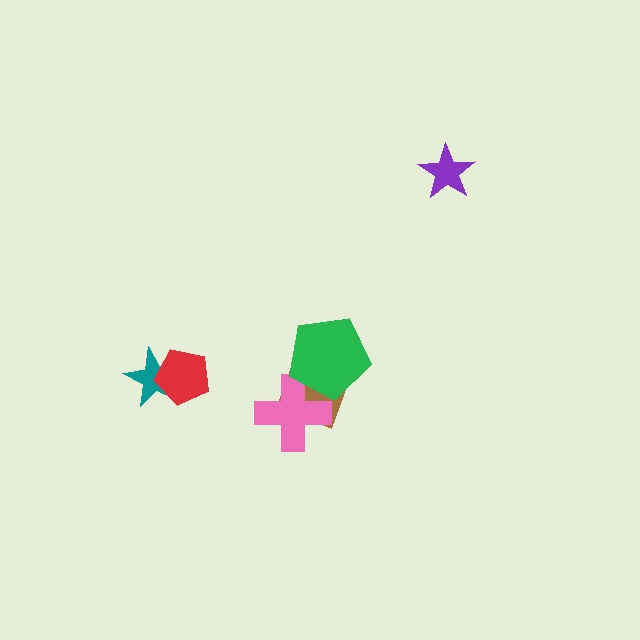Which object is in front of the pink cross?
The green pentagon is in front of the pink cross.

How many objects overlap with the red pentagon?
1 object overlaps with the red pentagon.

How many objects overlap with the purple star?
0 objects overlap with the purple star.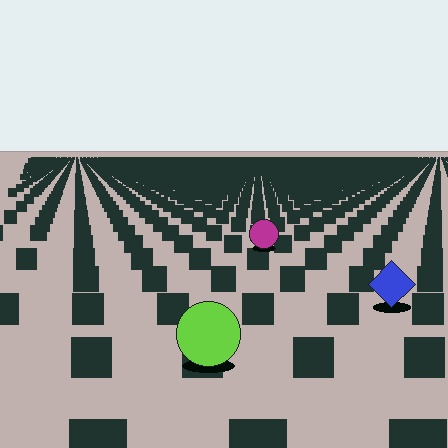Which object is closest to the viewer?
The lime circle is closest. The texture marks near it are larger and more spread out.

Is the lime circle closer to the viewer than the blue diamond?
Yes. The lime circle is closer — you can tell from the texture gradient: the ground texture is coarser near it.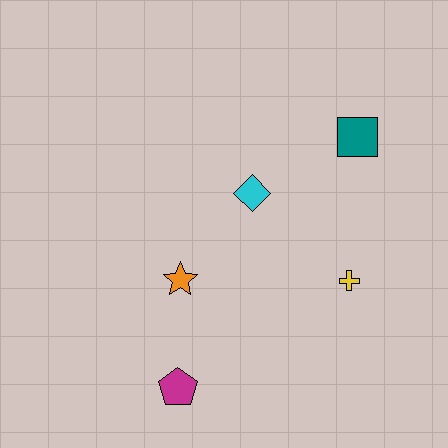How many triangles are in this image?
There are no triangles.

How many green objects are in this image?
There are no green objects.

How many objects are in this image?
There are 5 objects.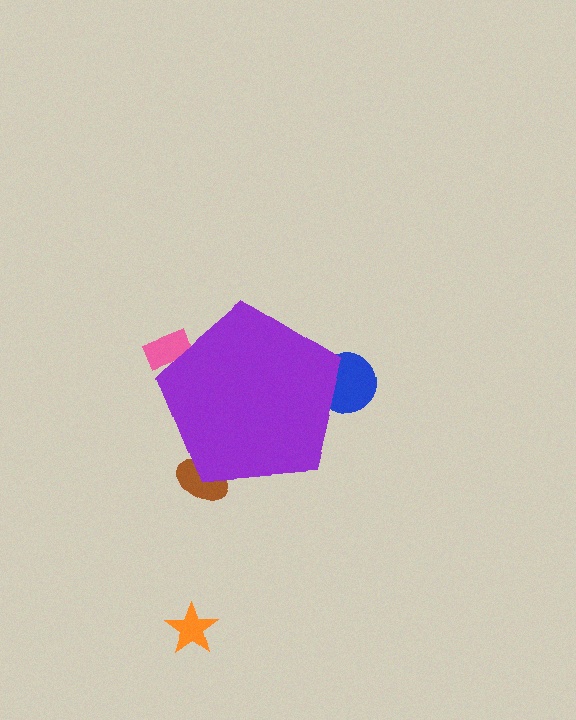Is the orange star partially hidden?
No, the orange star is fully visible.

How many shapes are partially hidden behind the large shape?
3 shapes are partially hidden.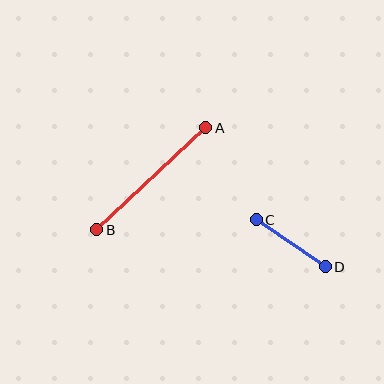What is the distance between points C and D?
The distance is approximately 83 pixels.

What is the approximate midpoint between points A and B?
The midpoint is at approximately (151, 179) pixels.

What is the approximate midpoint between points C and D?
The midpoint is at approximately (291, 243) pixels.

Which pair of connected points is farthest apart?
Points A and B are farthest apart.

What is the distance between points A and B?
The distance is approximately 149 pixels.